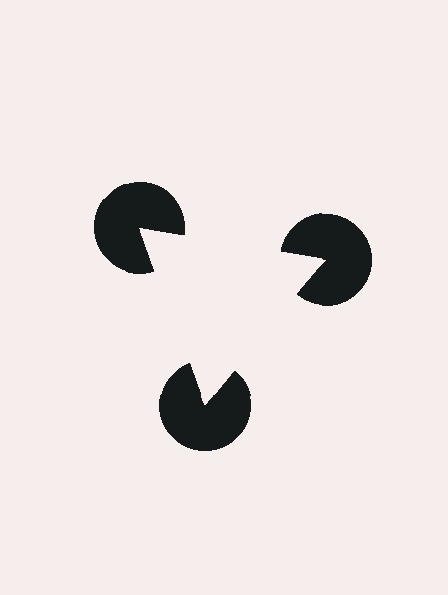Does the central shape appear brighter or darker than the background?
It typically appears slightly brighter than the background, even though no actual brightness change is drawn.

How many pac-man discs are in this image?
There are 3 — one at each vertex of the illusory triangle.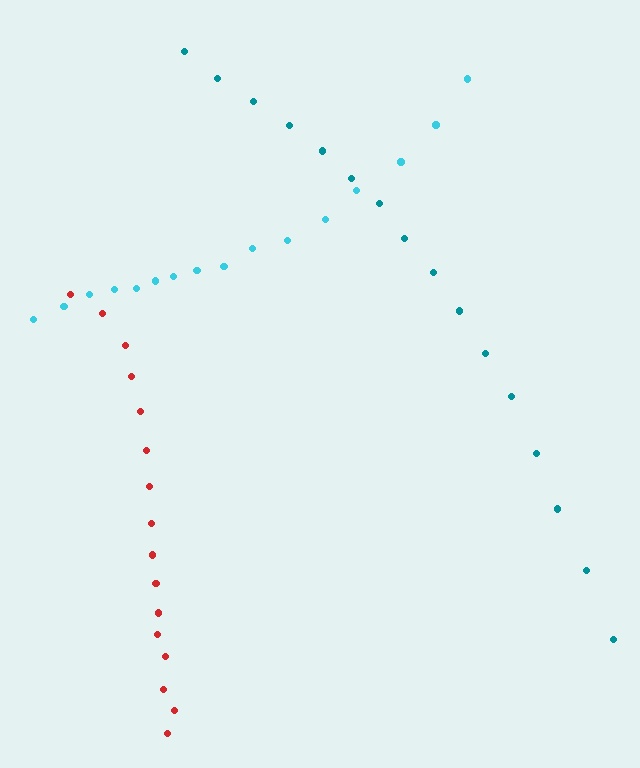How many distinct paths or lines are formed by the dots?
There are 3 distinct paths.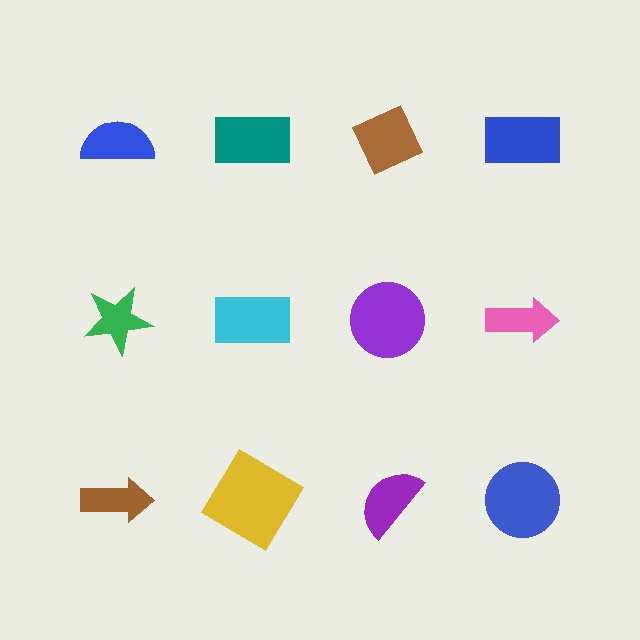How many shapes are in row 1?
4 shapes.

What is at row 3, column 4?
A blue circle.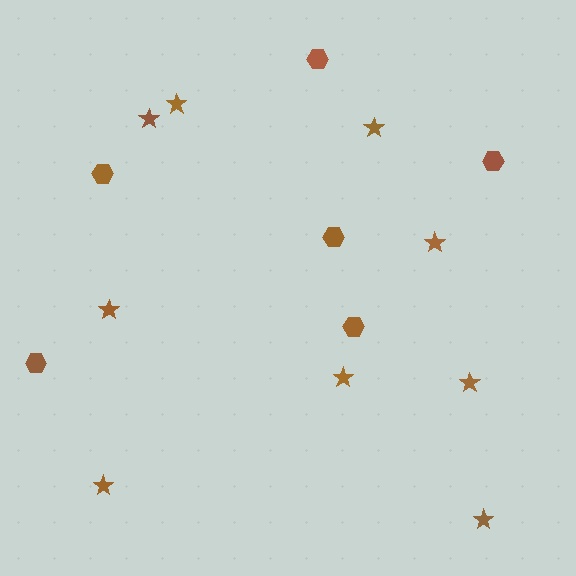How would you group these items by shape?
There are 2 groups: one group of stars (9) and one group of hexagons (6).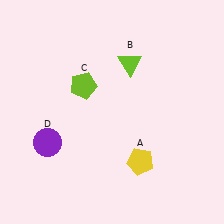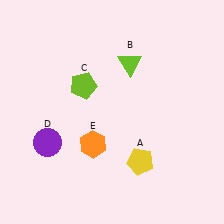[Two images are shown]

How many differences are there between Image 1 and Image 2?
There is 1 difference between the two images.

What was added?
An orange hexagon (E) was added in Image 2.